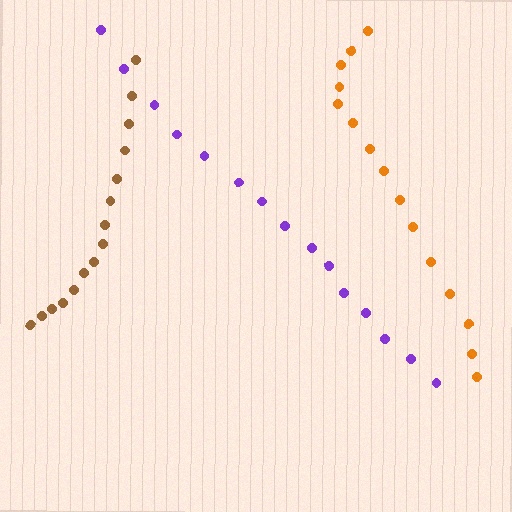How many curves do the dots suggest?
There are 3 distinct paths.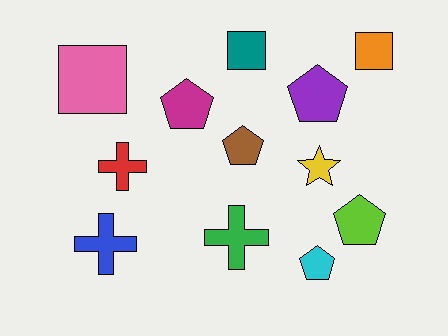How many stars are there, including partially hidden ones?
There is 1 star.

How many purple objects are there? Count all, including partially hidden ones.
There is 1 purple object.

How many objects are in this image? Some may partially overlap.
There are 12 objects.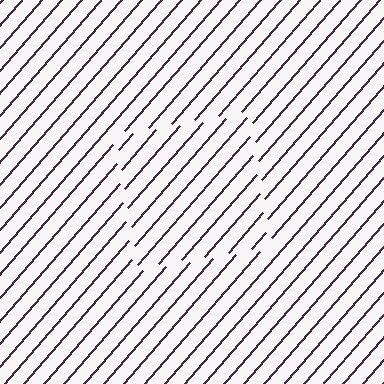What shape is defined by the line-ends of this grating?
An illusory square. The interior of the shape contains the same grating, shifted by half a period — the contour is defined by the phase discontinuity where line-ends from the inner and outer gratings abut.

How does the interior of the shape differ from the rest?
The interior of the shape contains the same grating, shifted by half a period — the contour is defined by the phase discontinuity where line-ends from the inner and outer gratings abut.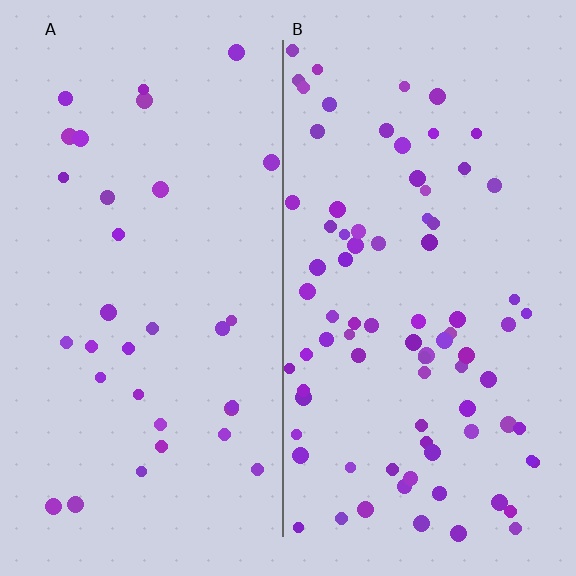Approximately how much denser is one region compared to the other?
Approximately 2.6× — region B over region A.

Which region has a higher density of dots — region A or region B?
B (the right).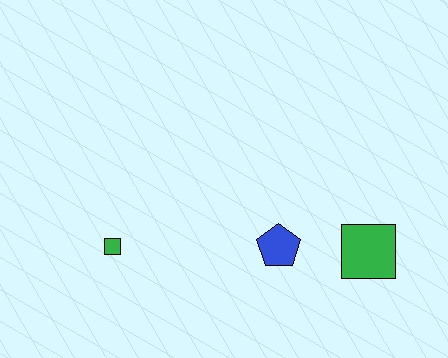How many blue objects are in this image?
There is 1 blue object.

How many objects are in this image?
There are 3 objects.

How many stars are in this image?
There are no stars.